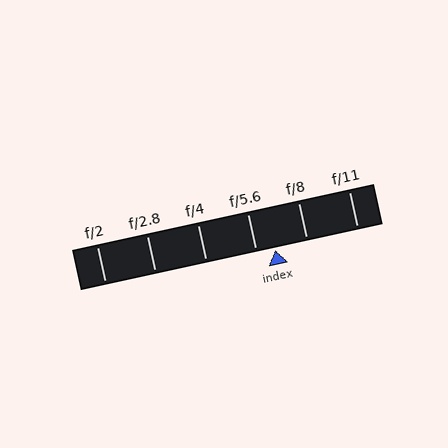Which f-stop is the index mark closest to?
The index mark is closest to f/5.6.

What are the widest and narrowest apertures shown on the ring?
The widest aperture shown is f/2 and the narrowest is f/11.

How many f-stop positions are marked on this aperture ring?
There are 6 f-stop positions marked.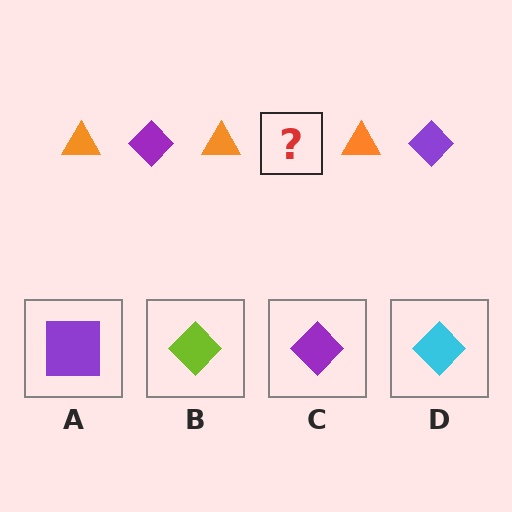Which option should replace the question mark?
Option C.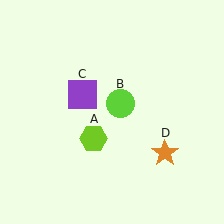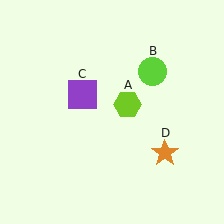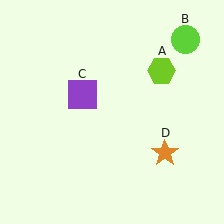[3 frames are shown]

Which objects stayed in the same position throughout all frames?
Purple square (object C) and orange star (object D) remained stationary.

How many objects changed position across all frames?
2 objects changed position: lime hexagon (object A), lime circle (object B).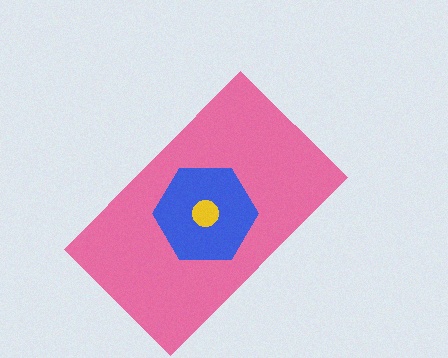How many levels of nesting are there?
3.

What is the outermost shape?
The pink rectangle.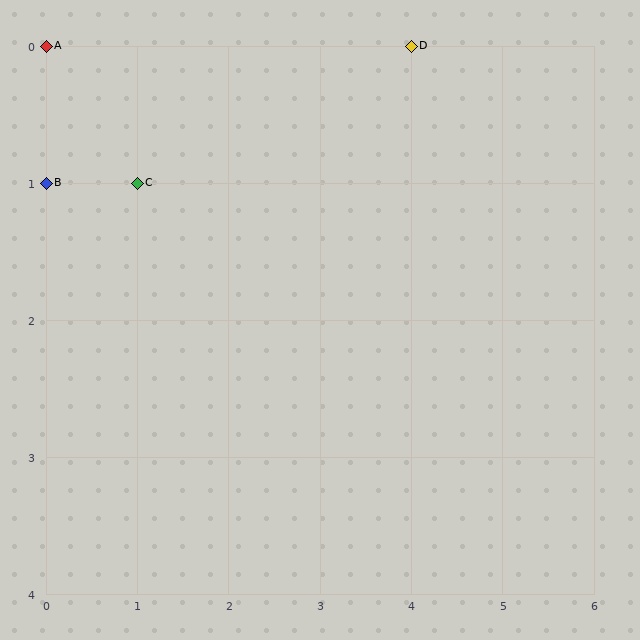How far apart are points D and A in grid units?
Points D and A are 4 columns apart.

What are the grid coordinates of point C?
Point C is at grid coordinates (1, 1).